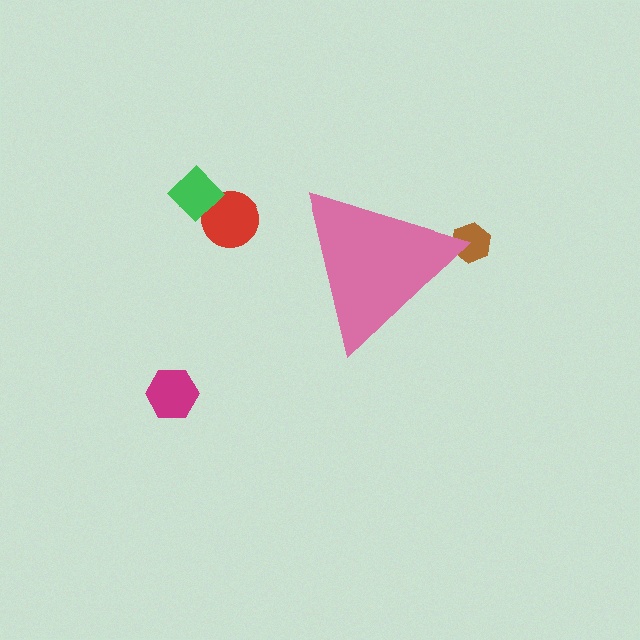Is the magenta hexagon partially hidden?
No, the magenta hexagon is fully visible.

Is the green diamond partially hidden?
No, the green diamond is fully visible.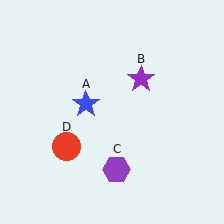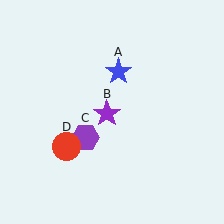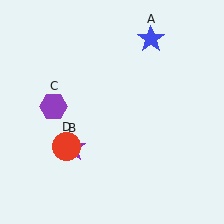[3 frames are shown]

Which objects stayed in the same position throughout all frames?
Red circle (object D) remained stationary.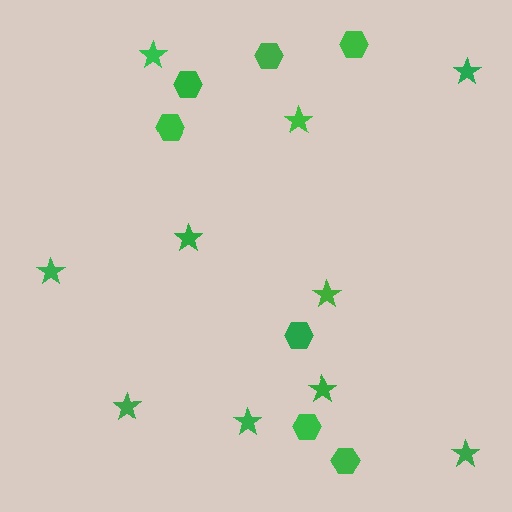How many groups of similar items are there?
There are 2 groups: one group of hexagons (7) and one group of stars (10).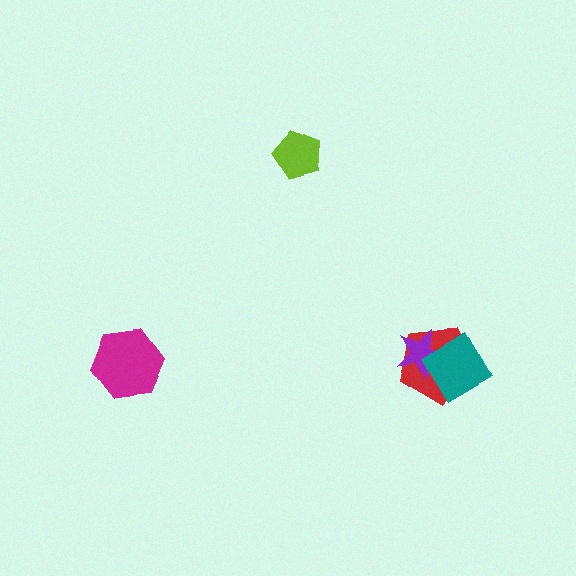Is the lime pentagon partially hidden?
No, no other shape covers it.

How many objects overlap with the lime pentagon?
0 objects overlap with the lime pentagon.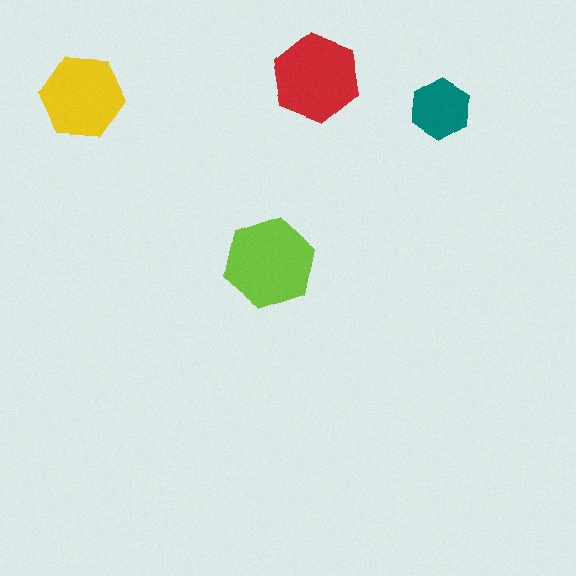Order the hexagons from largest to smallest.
the lime one, the red one, the yellow one, the teal one.